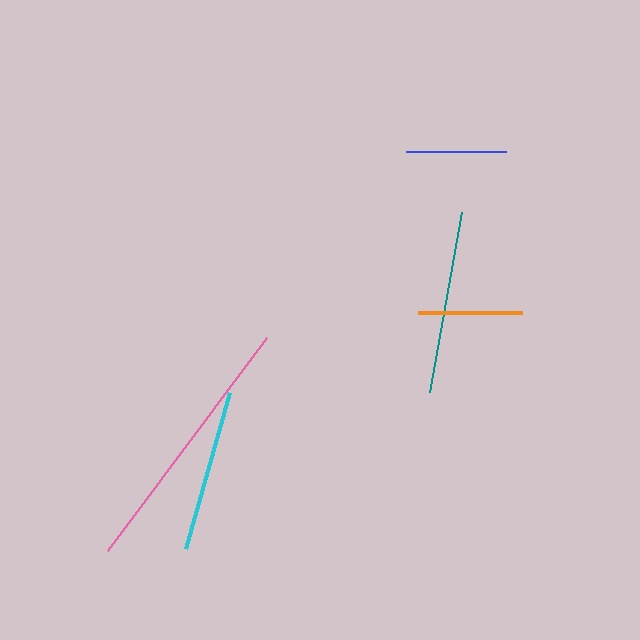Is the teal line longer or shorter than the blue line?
The teal line is longer than the blue line.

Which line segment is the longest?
The pink line is the longest at approximately 266 pixels.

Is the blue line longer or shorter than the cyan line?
The cyan line is longer than the blue line.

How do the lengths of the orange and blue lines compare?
The orange and blue lines are approximately the same length.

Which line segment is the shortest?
The blue line is the shortest at approximately 100 pixels.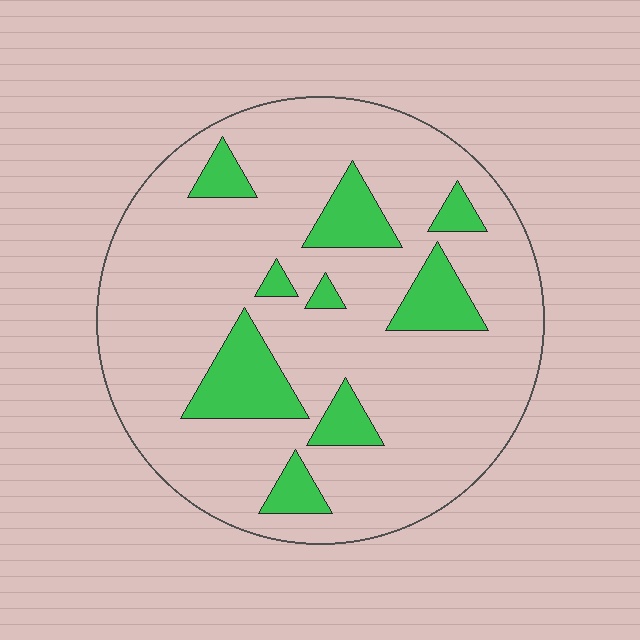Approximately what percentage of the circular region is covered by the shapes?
Approximately 15%.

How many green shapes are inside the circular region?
9.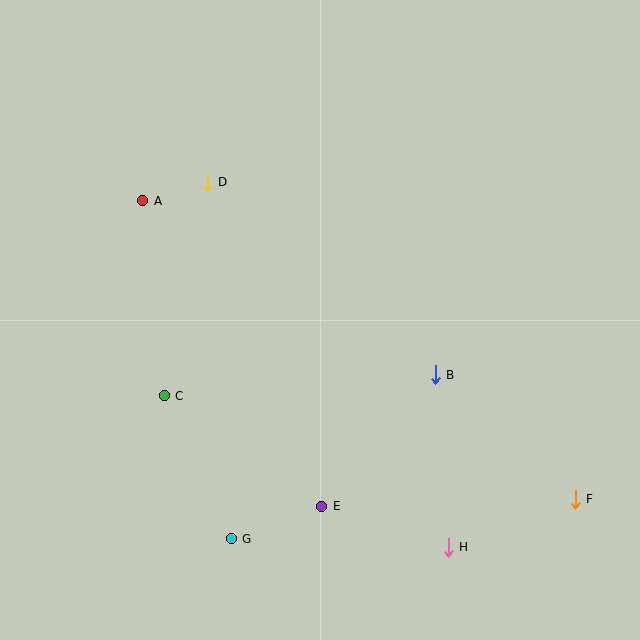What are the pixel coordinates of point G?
Point G is at (231, 539).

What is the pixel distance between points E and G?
The distance between E and G is 96 pixels.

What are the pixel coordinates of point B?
Point B is at (435, 375).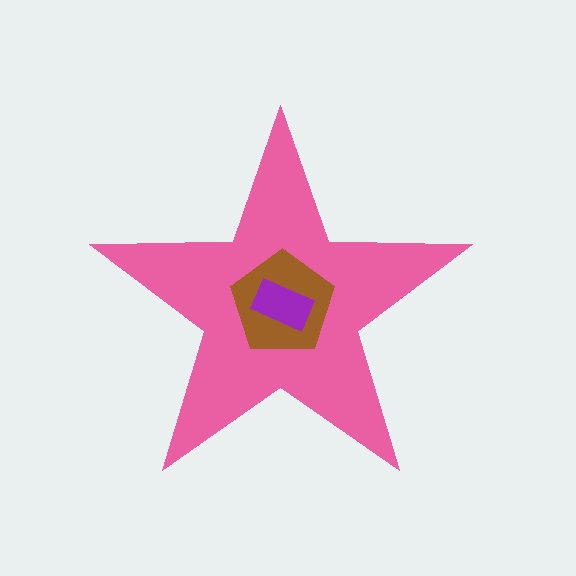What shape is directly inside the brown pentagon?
The purple rectangle.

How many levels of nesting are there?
3.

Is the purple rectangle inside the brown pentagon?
Yes.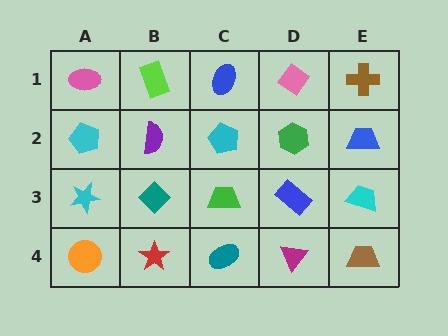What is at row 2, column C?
A cyan pentagon.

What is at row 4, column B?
A red star.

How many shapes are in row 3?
5 shapes.